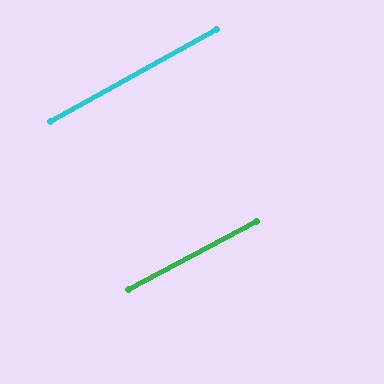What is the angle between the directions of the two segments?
Approximately 1 degree.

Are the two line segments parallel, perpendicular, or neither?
Parallel — their directions differ by only 0.8°.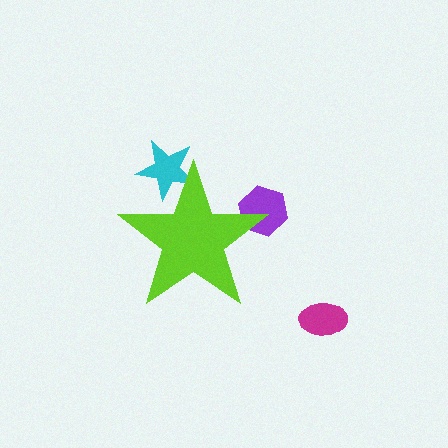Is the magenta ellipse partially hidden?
No, the magenta ellipse is fully visible.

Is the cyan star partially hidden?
Yes, the cyan star is partially hidden behind the lime star.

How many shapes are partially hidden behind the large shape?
2 shapes are partially hidden.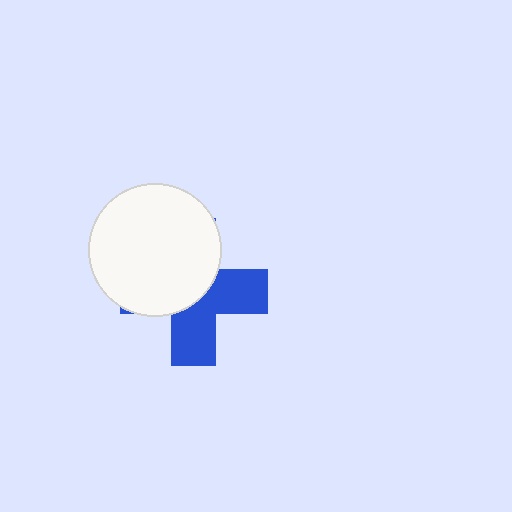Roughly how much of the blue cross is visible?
About half of it is visible (roughly 46%).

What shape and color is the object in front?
The object in front is a white circle.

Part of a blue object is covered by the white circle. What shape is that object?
It is a cross.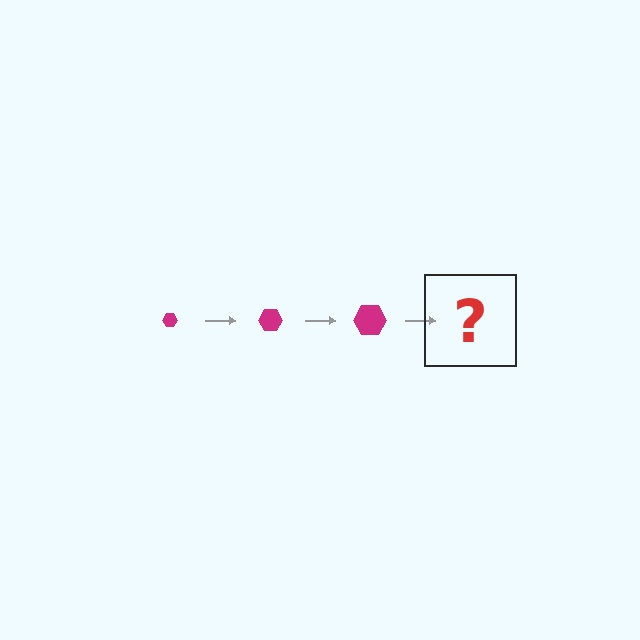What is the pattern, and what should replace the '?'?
The pattern is that the hexagon gets progressively larger each step. The '?' should be a magenta hexagon, larger than the previous one.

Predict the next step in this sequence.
The next step is a magenta hexagon, larger than the previous one.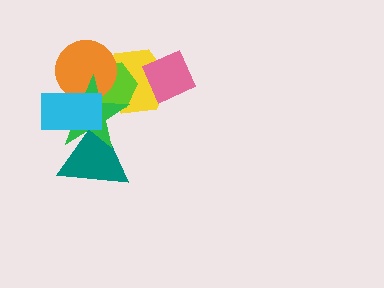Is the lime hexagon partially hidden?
Yes, it is partially covered by another shape.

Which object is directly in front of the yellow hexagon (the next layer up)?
The lime hexagon is directly in front of the yellow hexagon.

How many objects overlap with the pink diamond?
1 object overlaps with the pink diamond.